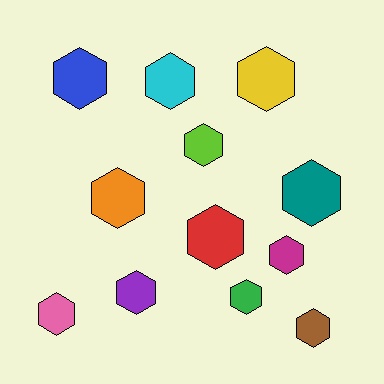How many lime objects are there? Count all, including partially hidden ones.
There is 1 lime object.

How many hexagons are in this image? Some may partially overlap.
There are 12 hexagons.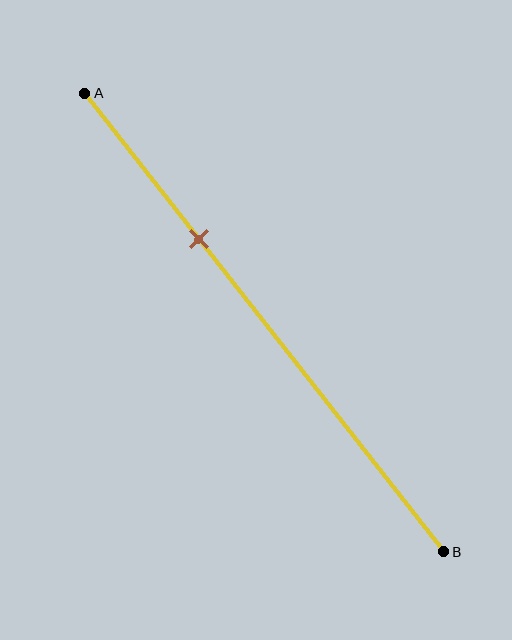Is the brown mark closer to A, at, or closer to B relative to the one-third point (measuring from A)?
The brown mark is approximately at the one-third point of segment AB.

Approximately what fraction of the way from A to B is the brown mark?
The brown mark is approximately 30% of the way from A to B.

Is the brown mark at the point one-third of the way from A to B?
Yes, the mark is approximately at the one-third point.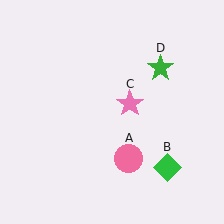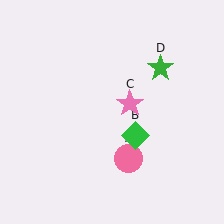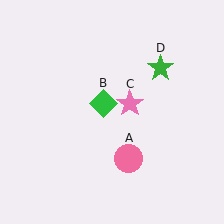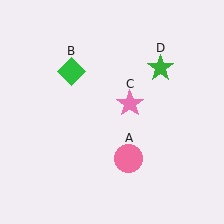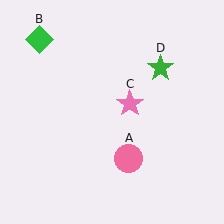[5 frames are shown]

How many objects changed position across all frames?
1 object changed position: green diamond (object B).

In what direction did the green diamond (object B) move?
The green diamond (object B) moved up and to the left.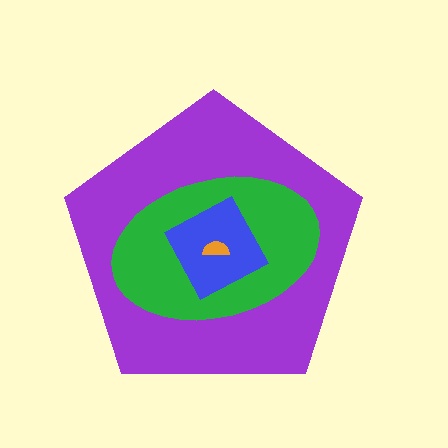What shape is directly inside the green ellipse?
The blue diamond.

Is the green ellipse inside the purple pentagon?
Yes.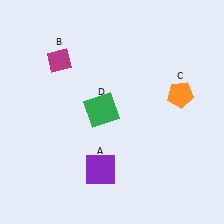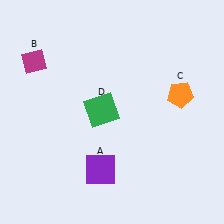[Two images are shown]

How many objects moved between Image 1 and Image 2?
1 object moved between the two images.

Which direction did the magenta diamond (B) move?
The magenta diamond (B) moved left.